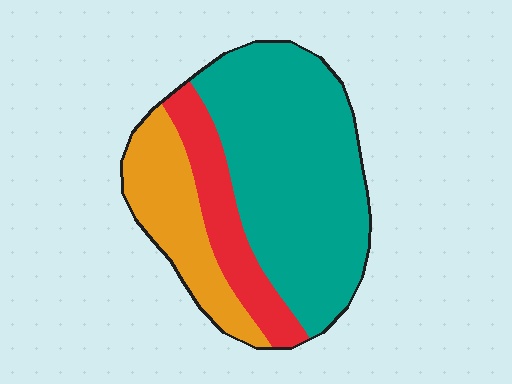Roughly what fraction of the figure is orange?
Orange takes up about one fifth (1/5) of the figure.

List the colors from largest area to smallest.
From largest to smallest: teal, orange, red.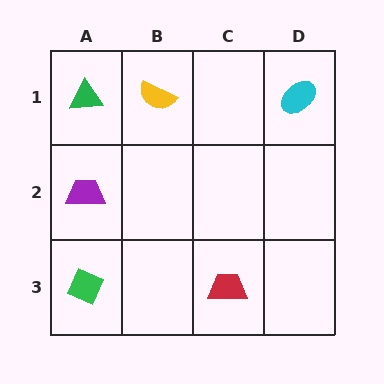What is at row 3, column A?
A green diamond.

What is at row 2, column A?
A purple trapezoid.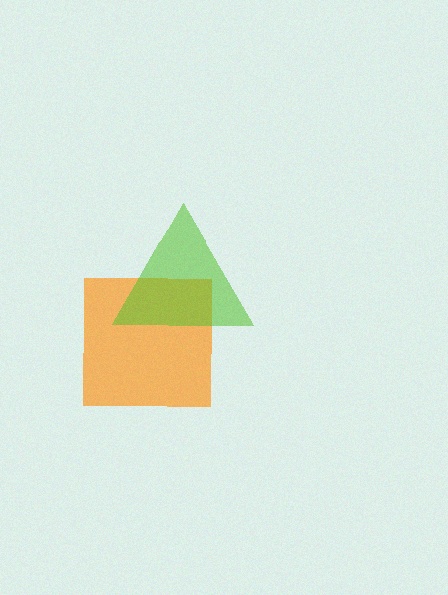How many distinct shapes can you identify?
There are 2 distinct shapes: an orange square, a lime triangle.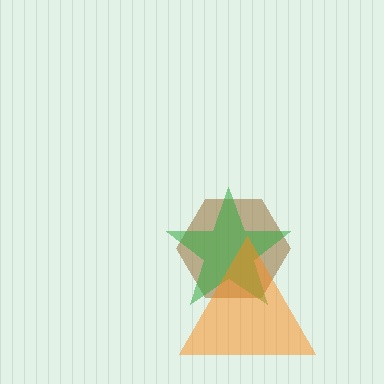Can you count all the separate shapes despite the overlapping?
Yes, there are 3 separate shapes.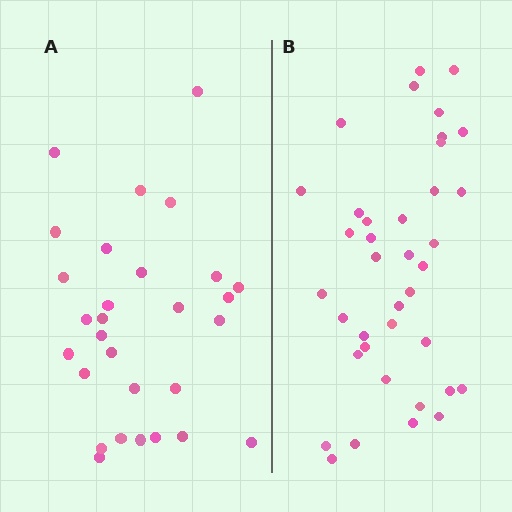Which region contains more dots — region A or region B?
Region B (the right region) has more dots.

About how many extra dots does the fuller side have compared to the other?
Region B has roughly 8 or so more dots than region A.